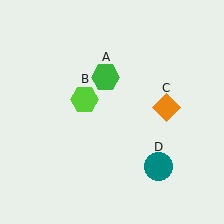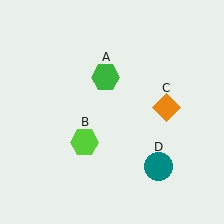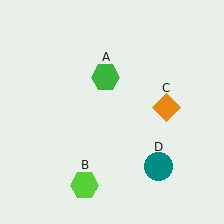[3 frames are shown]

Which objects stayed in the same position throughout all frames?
Green hexagon (object A) and orange diamond (object C) and teal circle (object D) remained stationary.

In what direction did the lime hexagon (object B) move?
The lime hexagon (object B) moved down.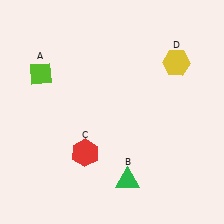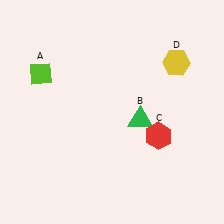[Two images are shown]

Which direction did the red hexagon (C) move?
The red hexagon (C) moved right.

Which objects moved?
The objects that moved are: the green triangle (B), the red hexagon (C).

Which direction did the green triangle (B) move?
The green triangle (B) moved up.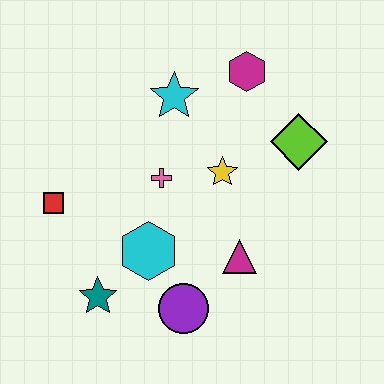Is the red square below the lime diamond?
Yes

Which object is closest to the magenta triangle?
The purple circle is closest to the magenta triangle.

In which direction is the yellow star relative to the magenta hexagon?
The yellow star is below the magenta hexagon.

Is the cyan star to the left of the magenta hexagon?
Yes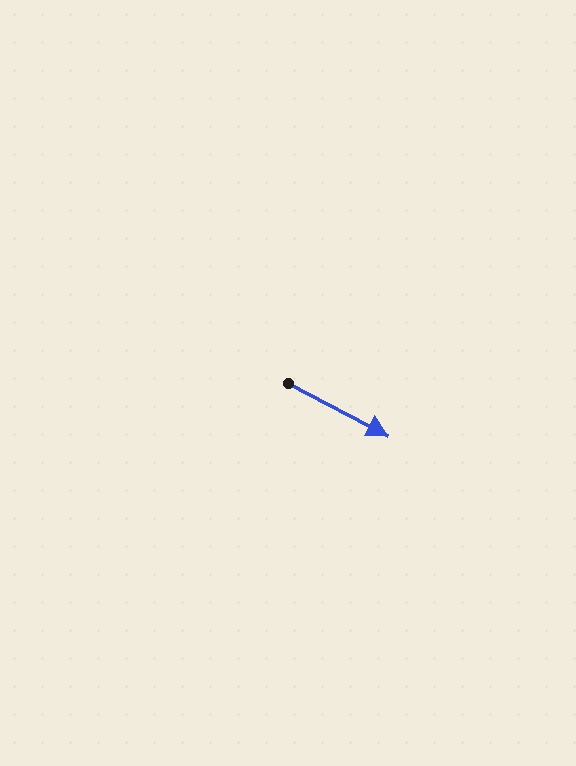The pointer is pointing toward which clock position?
Roughly 4 o'clock.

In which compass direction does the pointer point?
Southeast.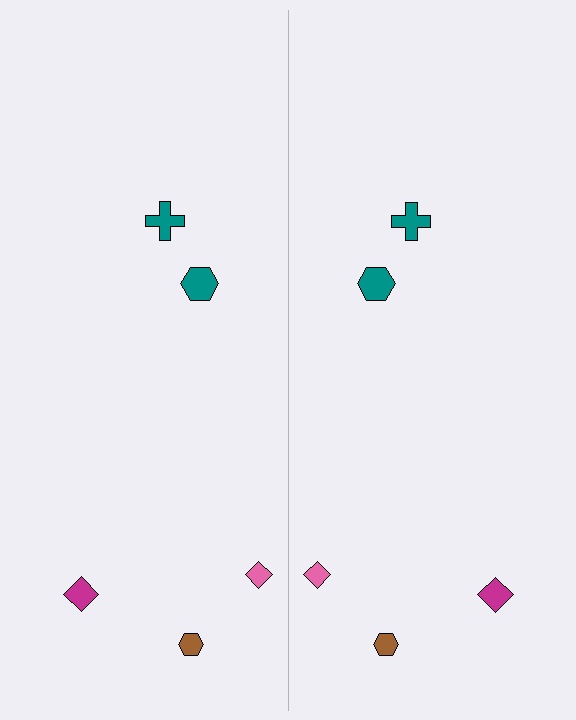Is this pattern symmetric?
Yes, this pattern has bilateral (reflection) symmetry.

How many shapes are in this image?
There are 10 shapes in this image.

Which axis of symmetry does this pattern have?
The pattern has a vertical axis of symmetry running through the center of the image.